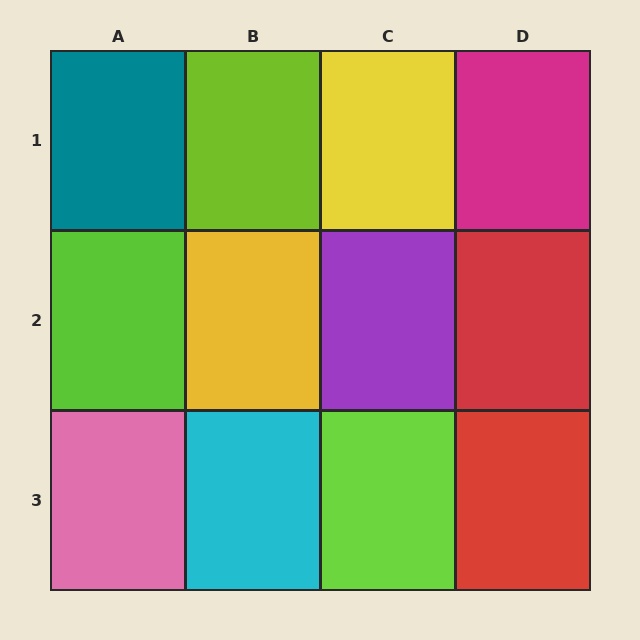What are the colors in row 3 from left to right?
Pink, cyan, lime, red.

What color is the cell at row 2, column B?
Yellow.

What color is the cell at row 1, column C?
Yellow.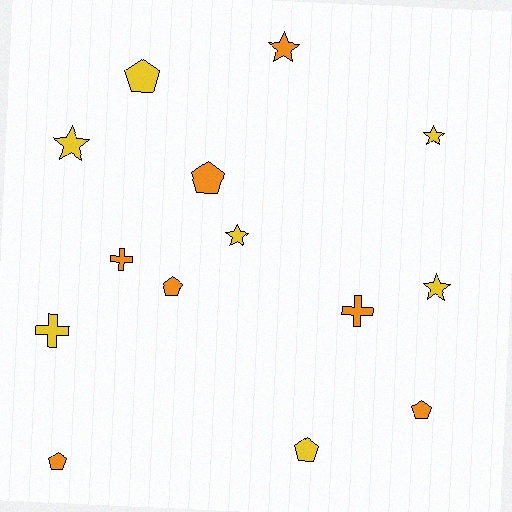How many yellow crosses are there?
There is 1 yellow cross.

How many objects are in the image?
There are 14 objects.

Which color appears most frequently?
Orange, with 7 objects.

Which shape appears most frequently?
Pentagon, with 6 objects.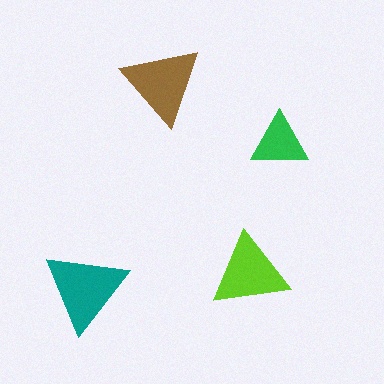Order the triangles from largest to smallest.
the teal one, the brown one, the lime one, the green one.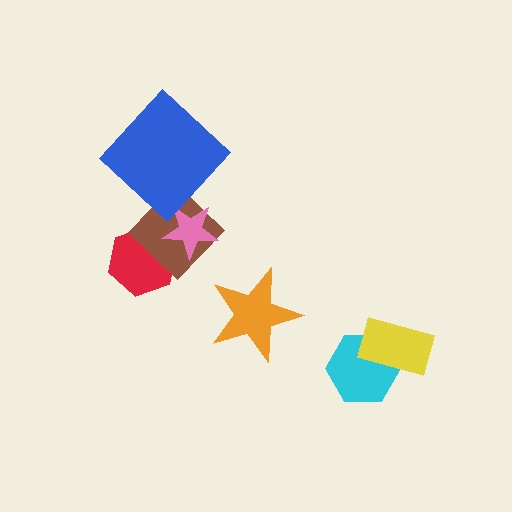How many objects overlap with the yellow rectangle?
1 object overlaps with the yellow rectangle.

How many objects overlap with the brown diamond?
3 objects overlap with the brown diamond.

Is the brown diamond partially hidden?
Yes, it is partially covered by another shape.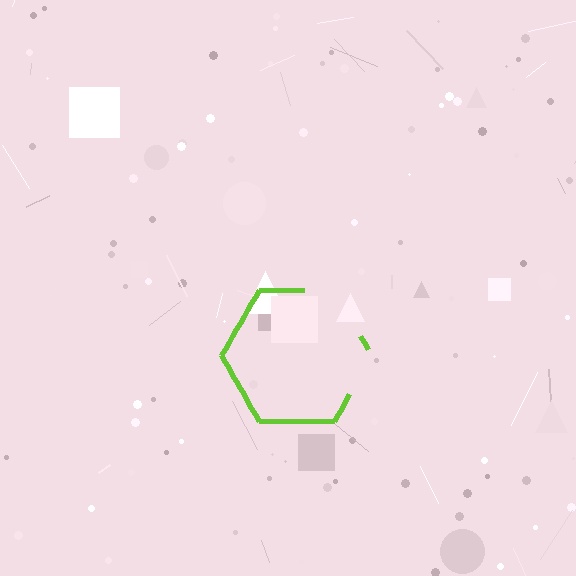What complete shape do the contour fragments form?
The contour fragments form a hexagon.